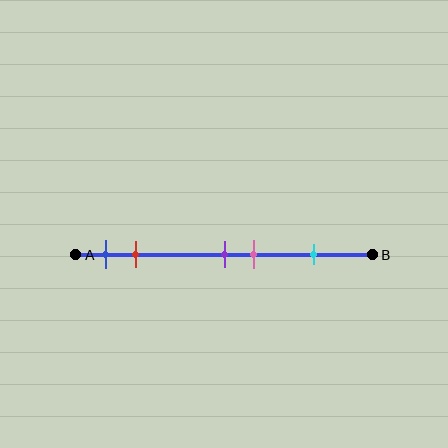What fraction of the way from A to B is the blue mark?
The blue mark is approximately 10% (0.1) of the way from A to B.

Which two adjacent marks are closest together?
The purple and pink marks are the closest adjacent pair.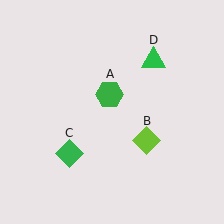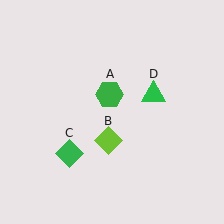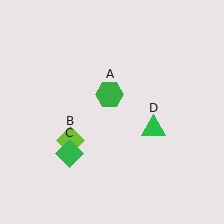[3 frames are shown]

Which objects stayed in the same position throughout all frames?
Green hexagon (object A) and green diamond (object C) remained stationary.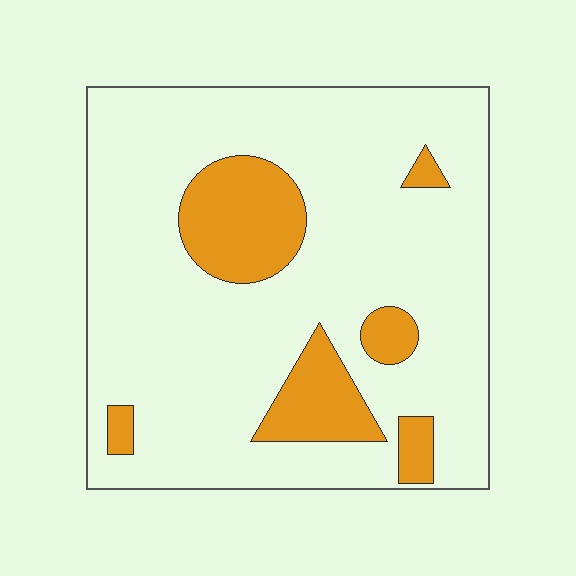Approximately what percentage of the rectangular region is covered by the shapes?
Approximately 20%.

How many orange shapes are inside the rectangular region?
6.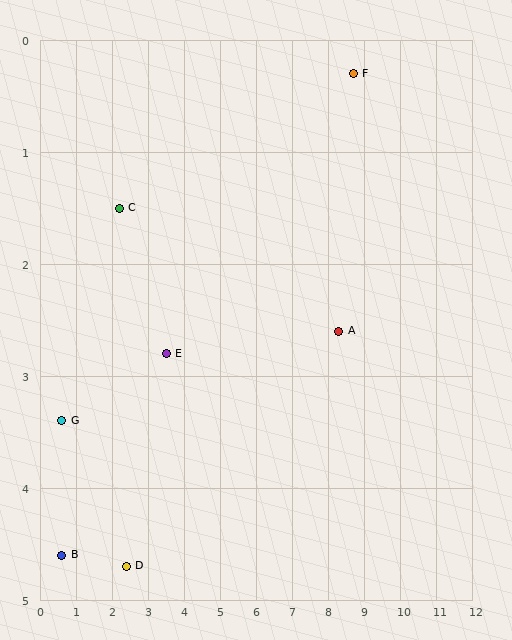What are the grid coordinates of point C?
Point C is at approximately (2.2, 1.5).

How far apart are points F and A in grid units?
Points F and A are about 2.3 grid units apart.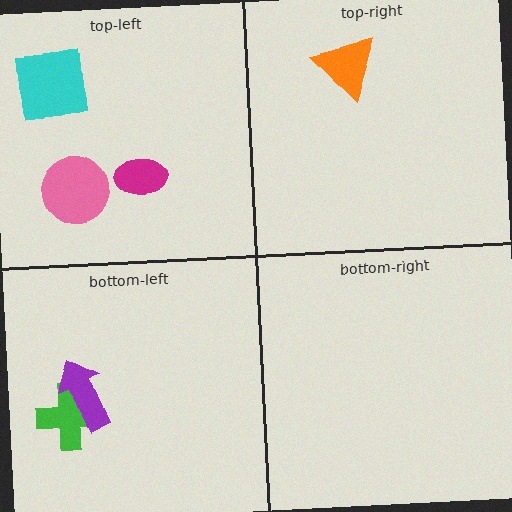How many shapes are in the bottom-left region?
2.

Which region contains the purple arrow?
The bottom-left region.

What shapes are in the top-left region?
The pink circle, the cyan square, the magenta ellipse.